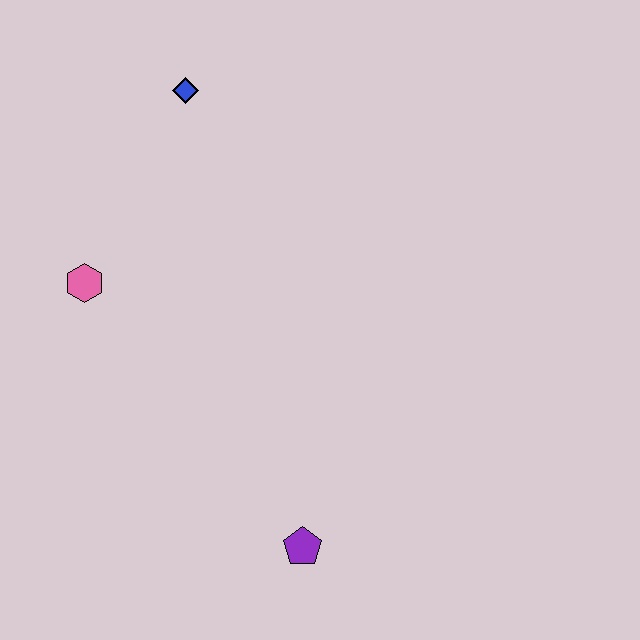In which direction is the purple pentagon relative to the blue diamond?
The purple pentagon is below the blue diamond.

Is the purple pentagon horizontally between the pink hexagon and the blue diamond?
No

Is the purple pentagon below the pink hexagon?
Yes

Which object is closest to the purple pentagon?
The pink hexagon is closest to the purple pentagon.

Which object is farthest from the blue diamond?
The purple pentagon is farthest from the blue diamond.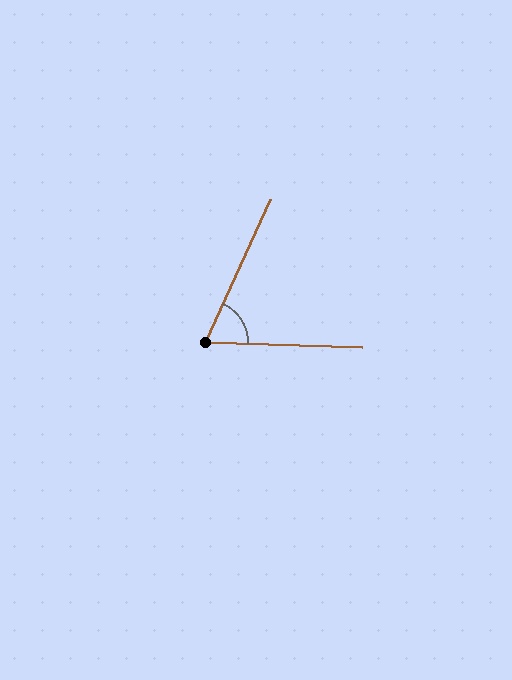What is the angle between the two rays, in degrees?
Approximately 67 degrees.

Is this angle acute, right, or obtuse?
It is acute.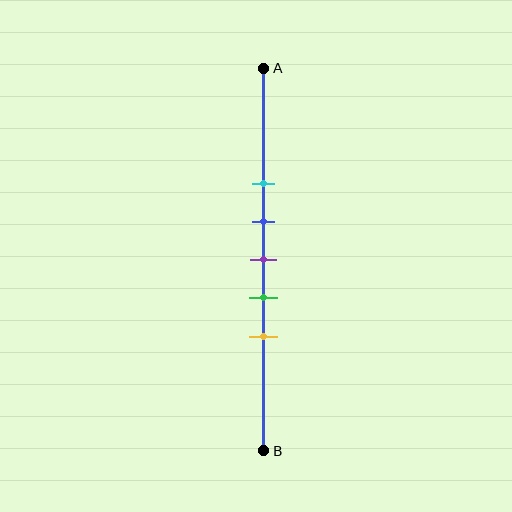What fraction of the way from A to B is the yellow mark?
The yellow mark is approximately 70% (0.7) of the way from A to B.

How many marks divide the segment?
There are 5 marks dividing the segment.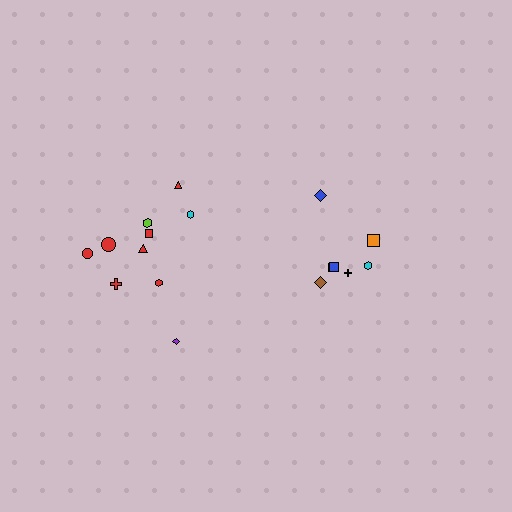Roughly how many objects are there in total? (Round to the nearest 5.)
Roughly 15 objects in total.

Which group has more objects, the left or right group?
The left group.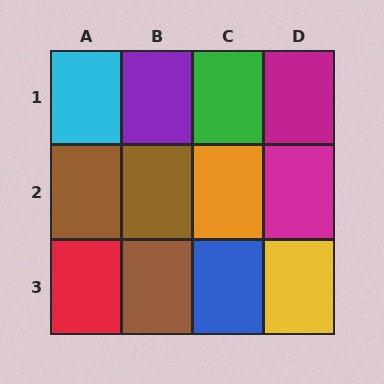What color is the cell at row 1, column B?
Purple.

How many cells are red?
1 cell is red.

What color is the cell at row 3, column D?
Yellow.